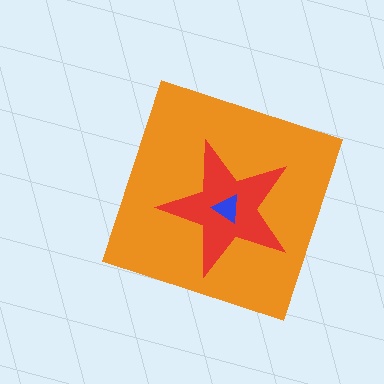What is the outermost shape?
The orange diamond.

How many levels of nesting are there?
3.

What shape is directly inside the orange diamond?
The red star.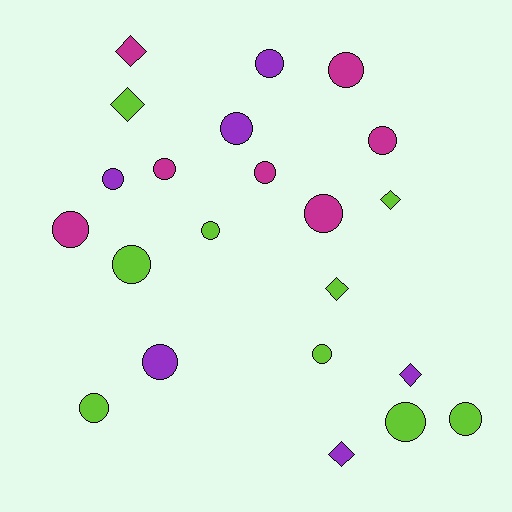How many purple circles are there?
There are 4 purple circles.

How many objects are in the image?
There are 22 objects.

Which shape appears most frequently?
Circle, with 16 objects.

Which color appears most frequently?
Lime, with 9 objects.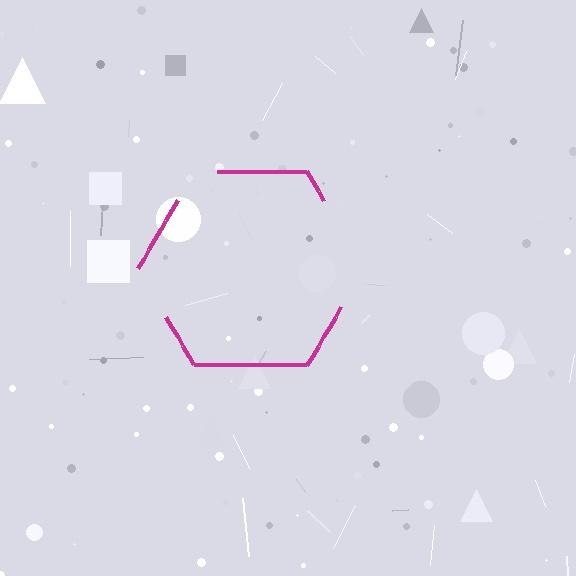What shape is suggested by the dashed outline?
The dashed outline suggests a hexagon.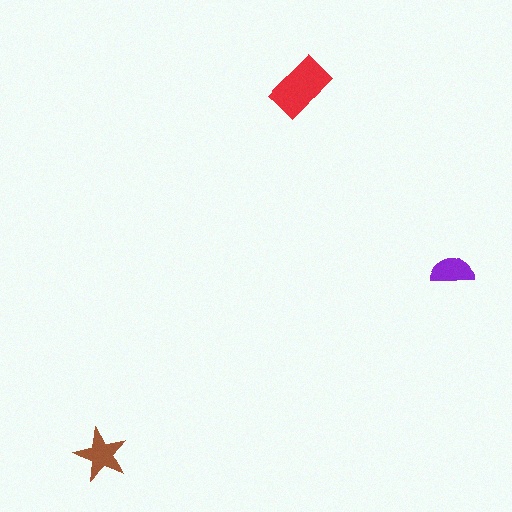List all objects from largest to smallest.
The red rectangle, the brown star, the purple semicircle.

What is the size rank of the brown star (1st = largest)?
2nd.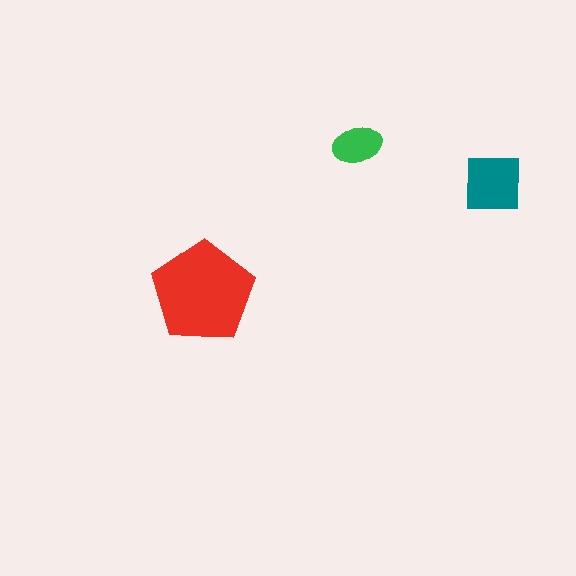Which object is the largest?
The red pentagon.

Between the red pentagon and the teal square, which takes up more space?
The red pentagon.